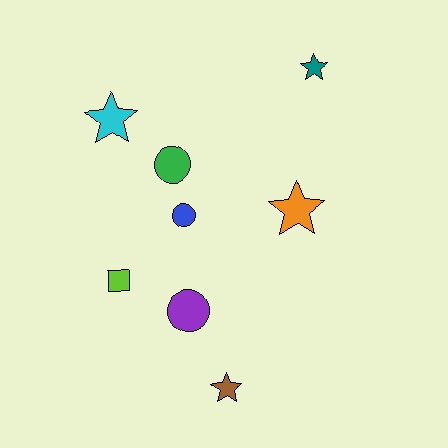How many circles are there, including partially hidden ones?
There are 3 circles.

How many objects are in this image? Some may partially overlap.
There are 8 objects.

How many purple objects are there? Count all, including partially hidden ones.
There is 1 purple object.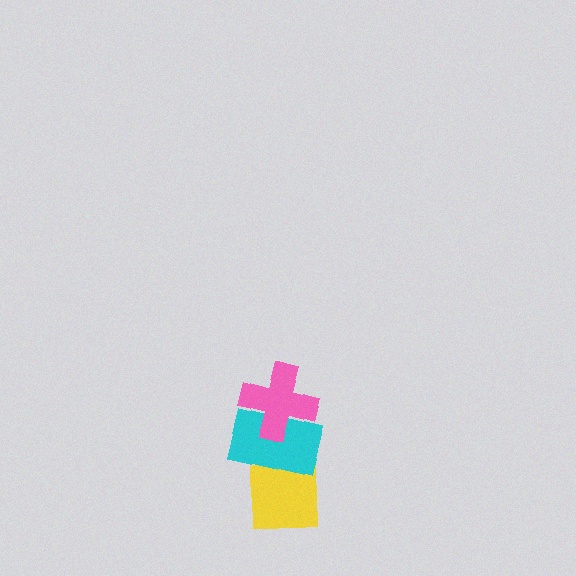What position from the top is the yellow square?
The yellow square is 3rd from the top.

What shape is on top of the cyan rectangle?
The pink cross is on top of the cyan rectangle.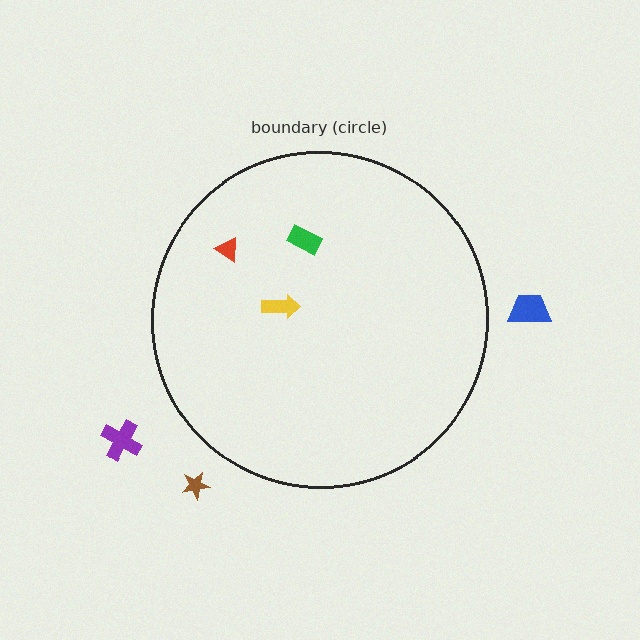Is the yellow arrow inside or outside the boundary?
Inside.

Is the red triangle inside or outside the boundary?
Inside.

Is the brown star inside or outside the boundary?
Outside.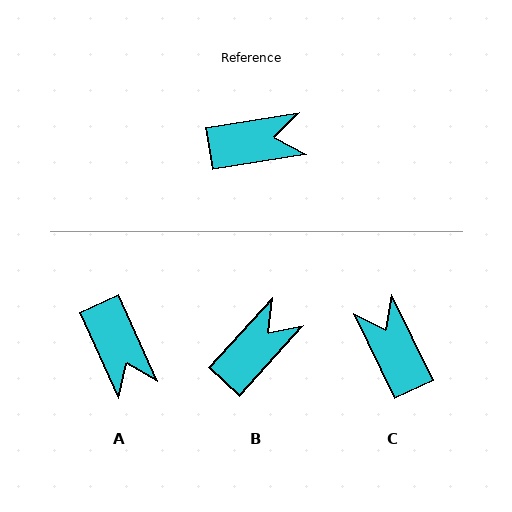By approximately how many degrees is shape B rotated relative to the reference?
Approximately 39 degrees counter-clockwise.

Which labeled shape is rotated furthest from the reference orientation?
C, about 107 degrees away.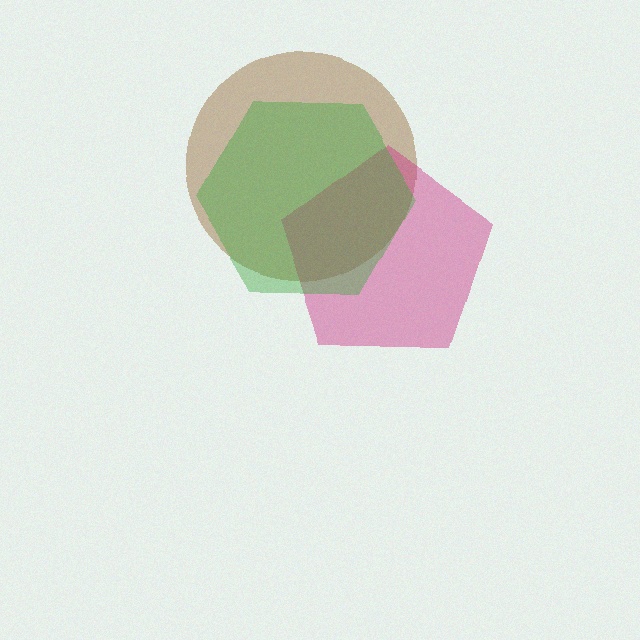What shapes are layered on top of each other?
The layered shapes are: a brown circle, a magenta pentagon, a green hexagon.